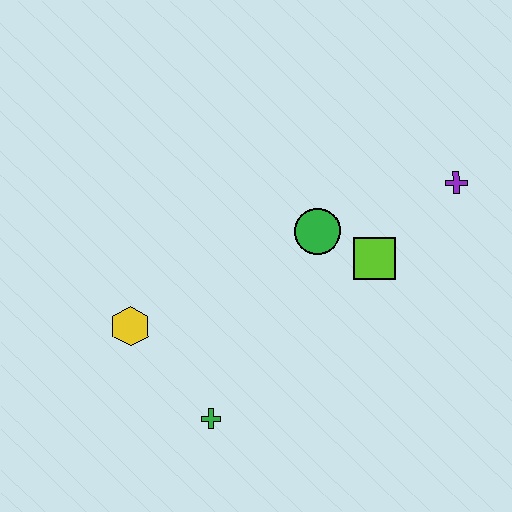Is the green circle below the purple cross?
Yes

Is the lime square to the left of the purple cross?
Yes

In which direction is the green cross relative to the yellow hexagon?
The green cross is below the yellow hexagon.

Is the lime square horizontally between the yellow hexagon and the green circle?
No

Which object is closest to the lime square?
The green circle is closest to the lime square.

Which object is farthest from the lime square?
The yellow hexagon is farthest from the lime square.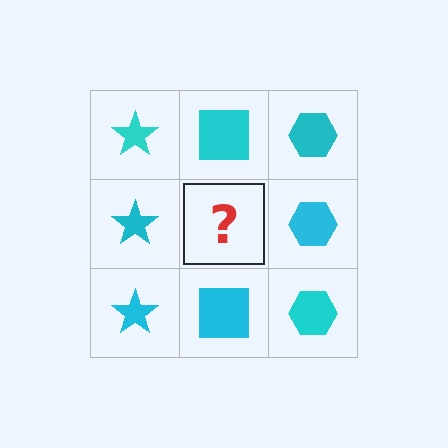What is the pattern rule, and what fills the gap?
The rule is that each column has a consistent shape. The gap should be filled with a cyan square.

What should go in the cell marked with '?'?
The missing cell should contain a cyan square.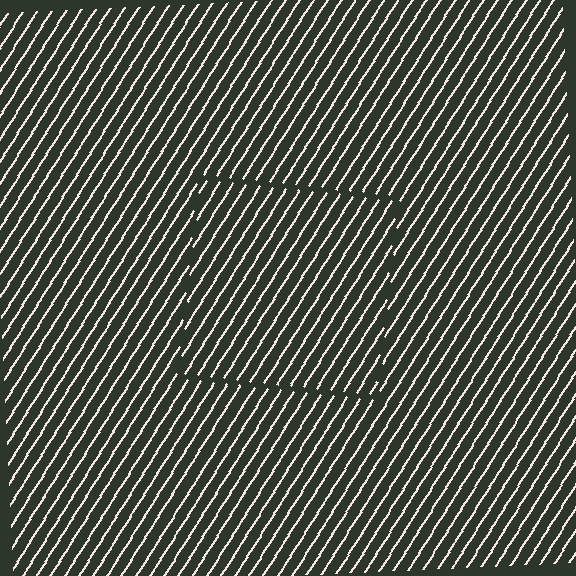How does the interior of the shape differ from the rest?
The interior of the shape contains the same grating, shifted by half a period — the contour is defined by the phase discontinuity where line-ends from the inner and outer gratings abut.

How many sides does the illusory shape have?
4 sides — the line-ends trace a square.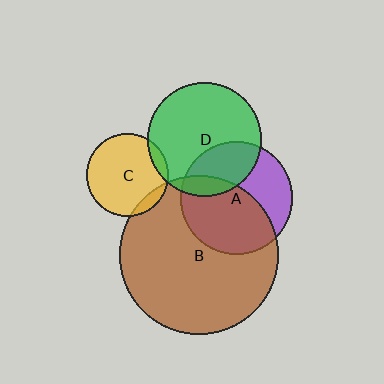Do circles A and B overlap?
Yes.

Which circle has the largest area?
Circle B (brown).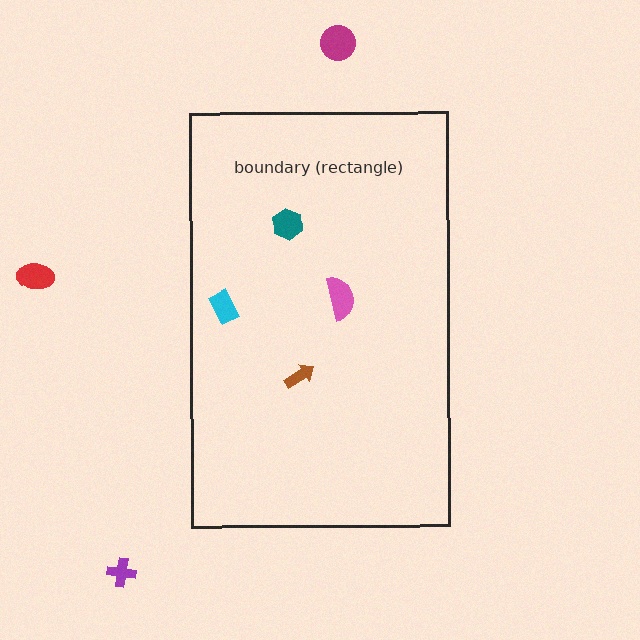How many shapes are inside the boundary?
4 inside, 3 outside.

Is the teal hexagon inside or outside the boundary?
Inside.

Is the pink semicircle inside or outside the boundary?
Inside.